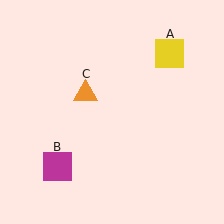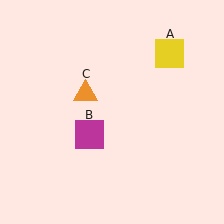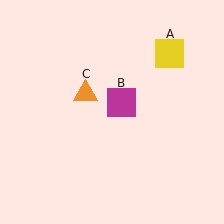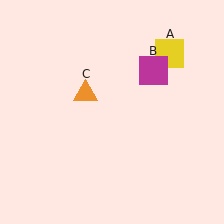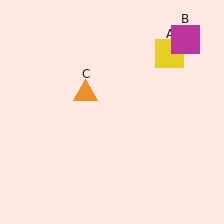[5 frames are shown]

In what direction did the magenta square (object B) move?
The magenta square (object B) moved up and to the right.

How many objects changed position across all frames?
1 object changed position: magenta square (object B).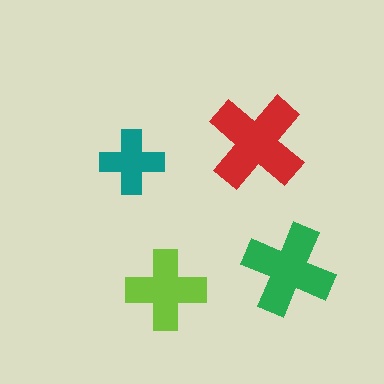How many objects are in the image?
There are 4 objects in the image.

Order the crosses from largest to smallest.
the red one, the green one, the lime one, the teal one.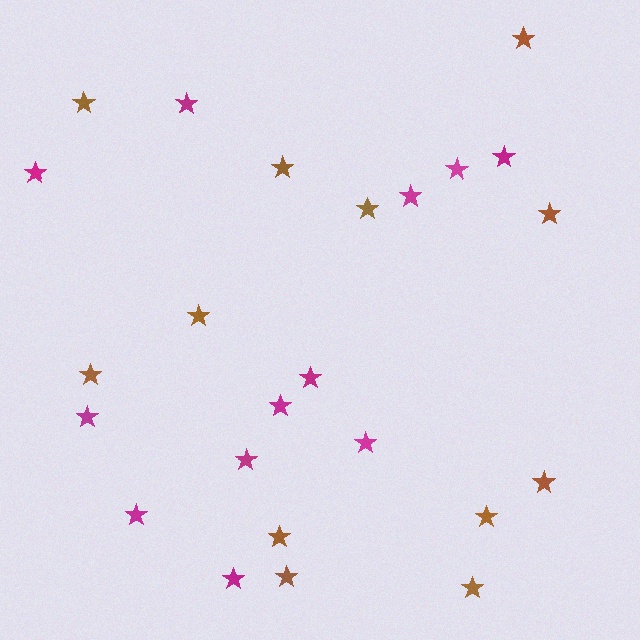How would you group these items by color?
There are 2 groups: one group of brown stars (12) and one group of magenta stars (12).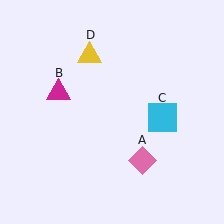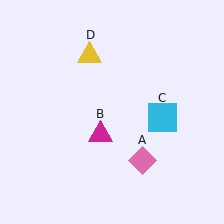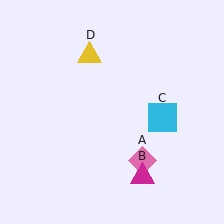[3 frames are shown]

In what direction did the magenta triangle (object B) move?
The magenta triangle (object B) moved down and to the right.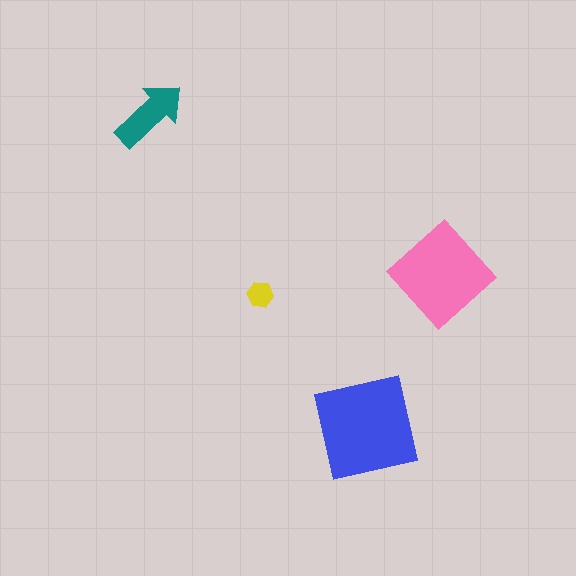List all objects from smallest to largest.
The yellow hexagon, the teal arrow, the pink diamond, the blue square.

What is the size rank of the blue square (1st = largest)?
1st.